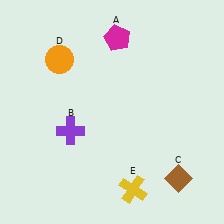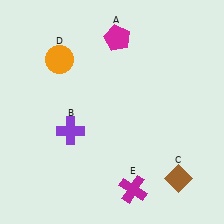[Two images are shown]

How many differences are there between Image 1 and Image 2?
There is 1 difference between the two images.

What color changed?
The cross (E) changed from yellow in Image 1 to magenta in Image 2.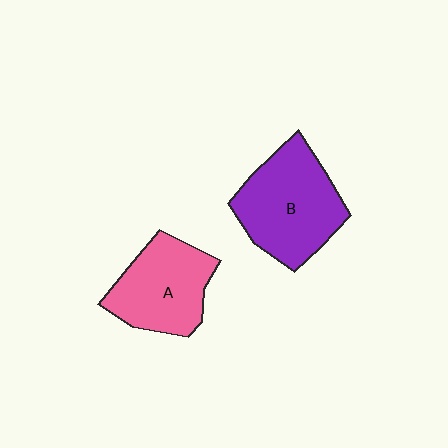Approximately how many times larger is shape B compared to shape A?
Approximately 1.2 times.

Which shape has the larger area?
Shape B (purple).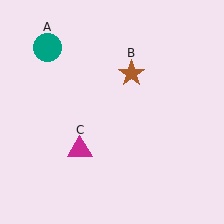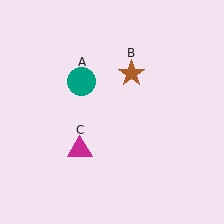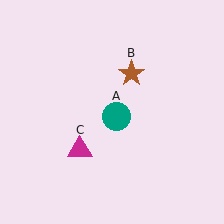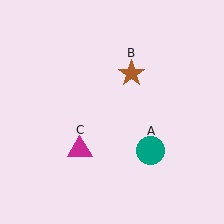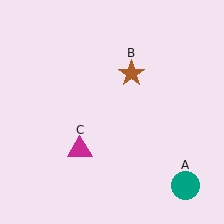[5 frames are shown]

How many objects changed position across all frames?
1 object changed position: teal circle (object A).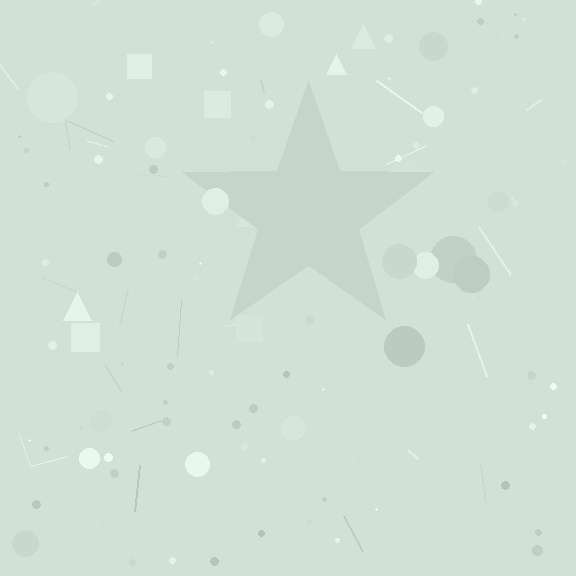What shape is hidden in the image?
A star is hidden in the image.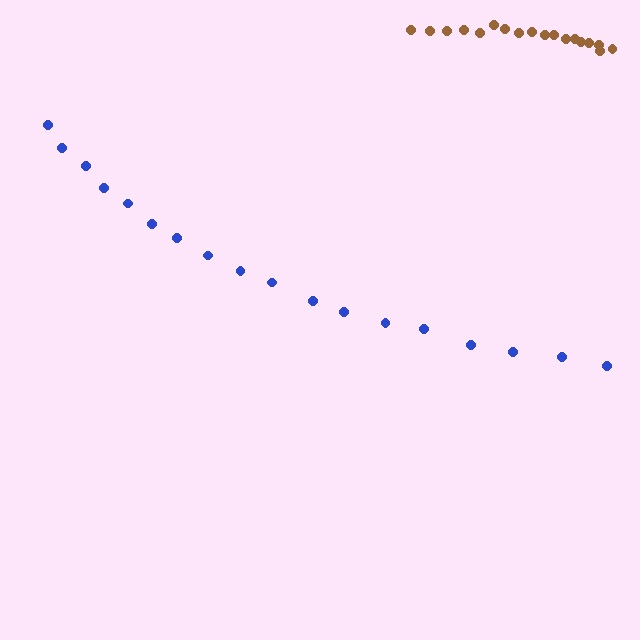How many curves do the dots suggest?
There are 2 distinct paths.